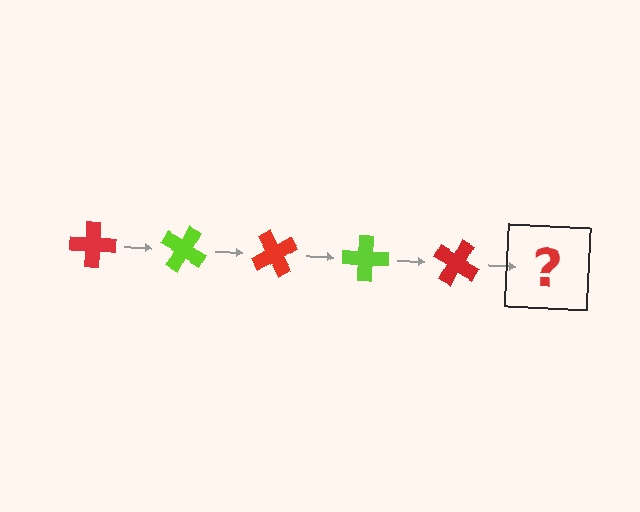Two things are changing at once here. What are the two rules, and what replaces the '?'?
The two rules are that it rotates 30 degrees each step and the color cycles through red and lime. The '?' should be a lime cross, rotated 150 degrees from the start.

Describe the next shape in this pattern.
It should be a lime cross, rotated 150 degrees from the start.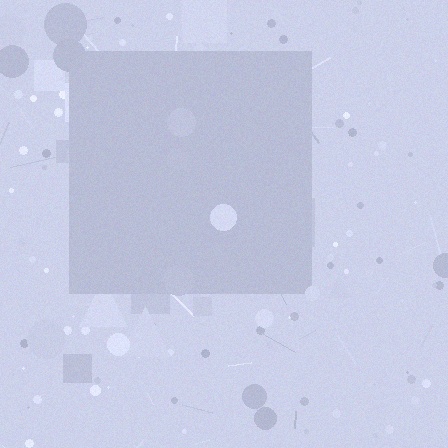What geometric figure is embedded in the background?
A square is embedded in the background.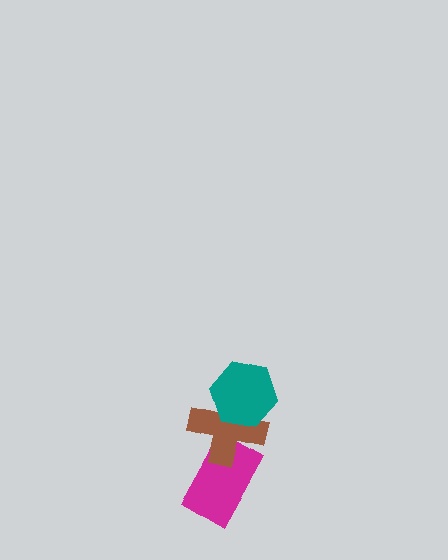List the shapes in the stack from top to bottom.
From top to bottom: the teal hexagon, the brown cross, the magenta rectangle.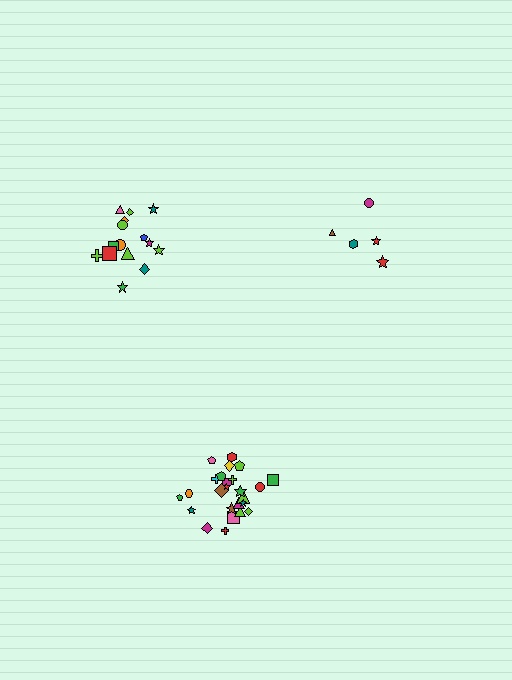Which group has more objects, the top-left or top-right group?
The top-left group.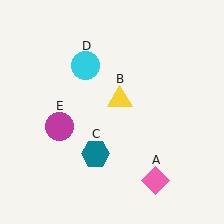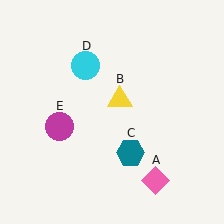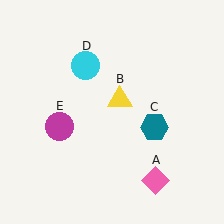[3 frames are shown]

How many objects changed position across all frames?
1 object changed position: teal hexagon (object C).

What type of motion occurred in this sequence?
The teal hexagon (object C) rotated counterclockwise around the center of the scene.